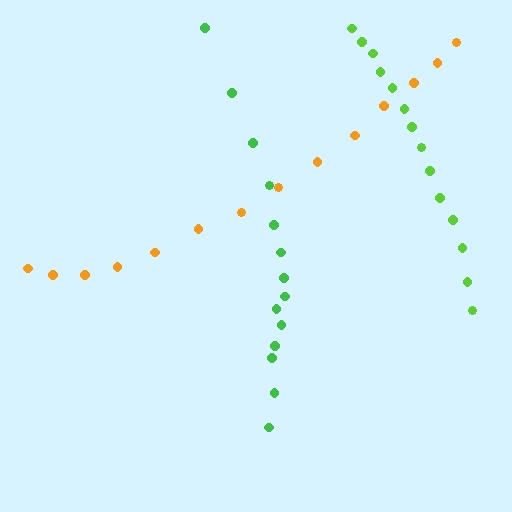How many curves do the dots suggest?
There are 3 distinct paths.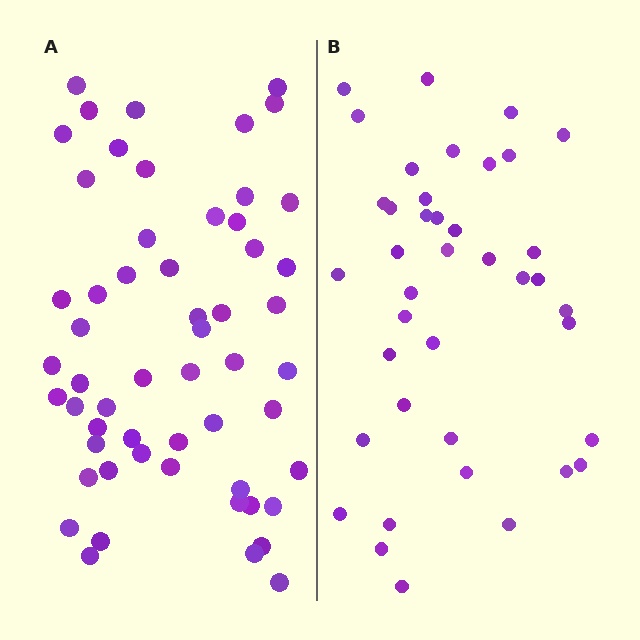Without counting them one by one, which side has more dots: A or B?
Region A (the left region) has more dots.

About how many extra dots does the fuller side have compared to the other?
Region A has approximately 15 more dots than region B.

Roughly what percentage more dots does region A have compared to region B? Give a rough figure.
About 40% more.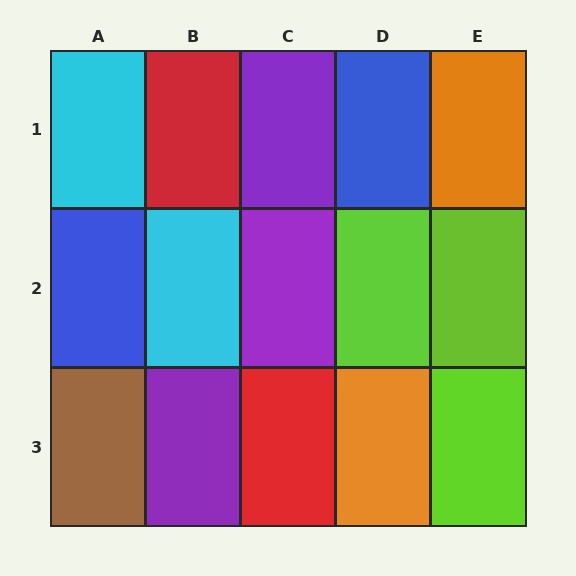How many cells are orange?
2 cells are orange.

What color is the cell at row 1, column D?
Blue.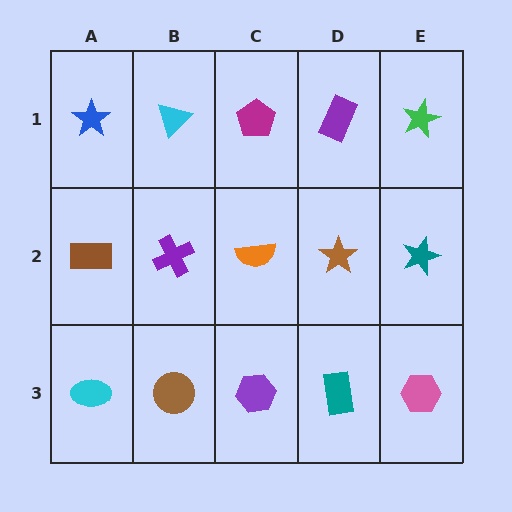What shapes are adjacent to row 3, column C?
An orange semicircle (row 2, column C), a brown circle (row 3, column B), a teal rectangle (row 3, column D).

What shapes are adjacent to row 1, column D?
A brown star (row 2, column D), a magenta pentagon (row 1, column C), a green star (row 1, column E).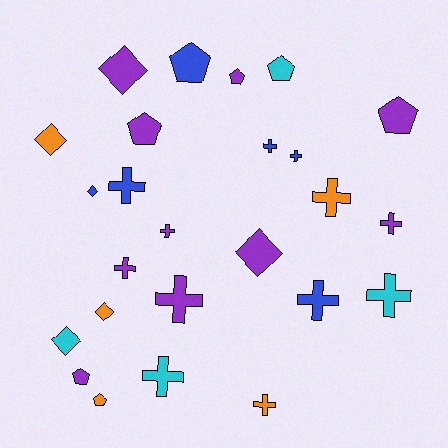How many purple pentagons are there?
There are 4 purple pentagons.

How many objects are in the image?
There are 25 objects.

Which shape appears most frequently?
Cross, with 12 objects.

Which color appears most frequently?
Purple, with 10 objects.